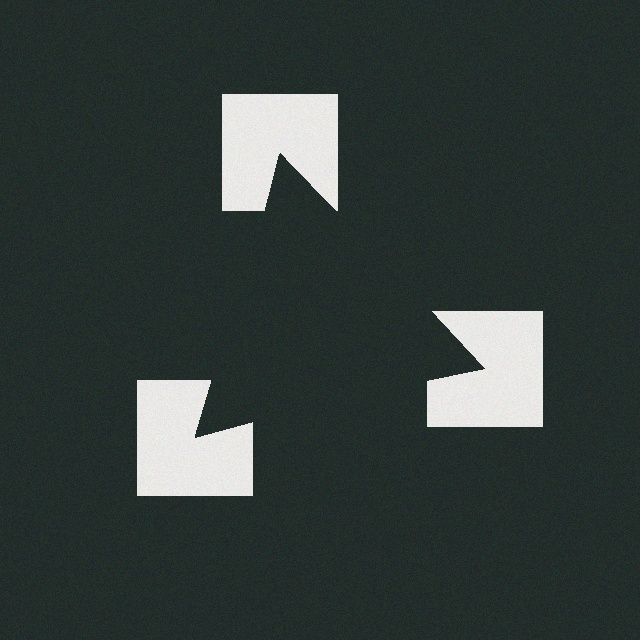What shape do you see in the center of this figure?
An illusory triangle — its edges are inferred from the aligned wedge cuts in the notched squares, not physically drawn.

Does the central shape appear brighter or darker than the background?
It typically appears slightly darker than the background, even though no actual brightness change is drawn.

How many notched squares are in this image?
There are 3 — one at each vertex of the illusory triangle.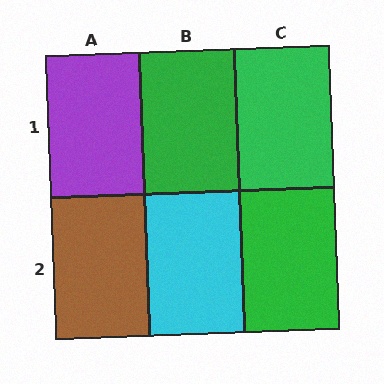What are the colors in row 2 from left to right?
Brown, cyan, green.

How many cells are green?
3 cells are green.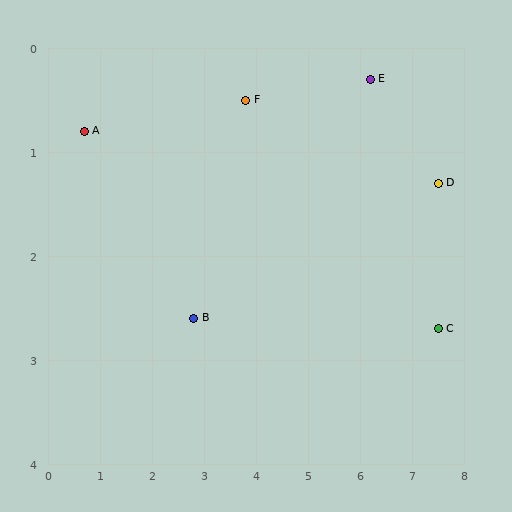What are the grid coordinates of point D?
Point D is at approximately (7.5, 1.3).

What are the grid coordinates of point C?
Point C is at approximately (7.5, 2.7).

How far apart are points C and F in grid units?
Points C and F are about 4.3 grid units apart.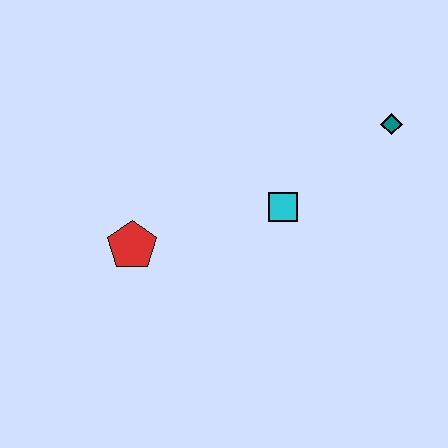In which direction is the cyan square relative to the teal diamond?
The cyan square is to the left of the teal diamond.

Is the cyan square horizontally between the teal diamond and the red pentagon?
Yes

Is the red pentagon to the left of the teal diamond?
Yes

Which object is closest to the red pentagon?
The cyan square is closest to the red pentagon.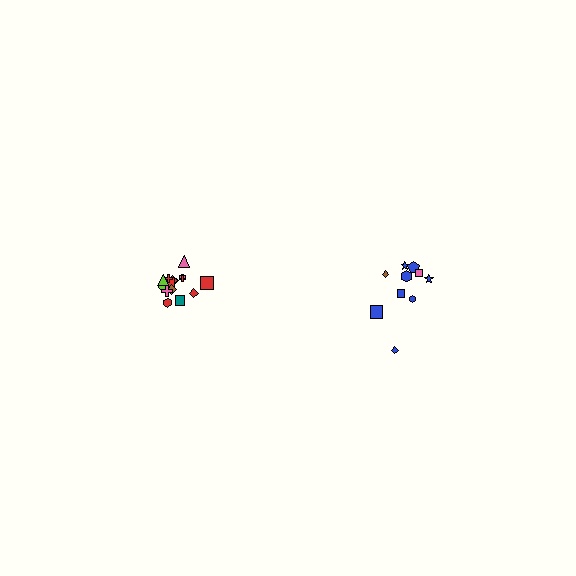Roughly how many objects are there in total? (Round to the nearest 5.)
Roughly 25 objects in total.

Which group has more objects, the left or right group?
The left group.